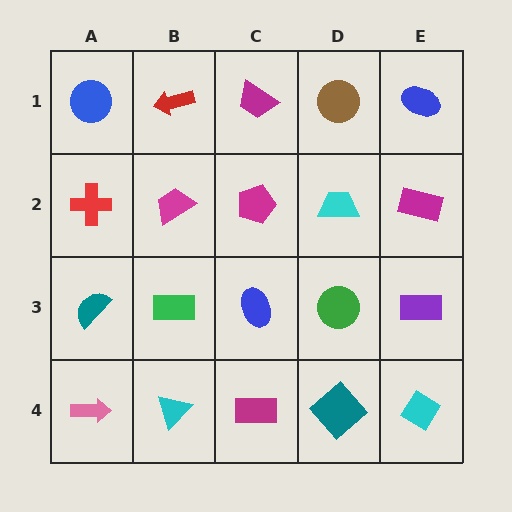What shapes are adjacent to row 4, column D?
A green circle (row 3, column D), a magenta rectangle (row 4, column C), a cyan diamond (row 4, column E).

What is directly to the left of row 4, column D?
A magenta rectangle.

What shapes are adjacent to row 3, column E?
A magenta rectangle (row 2, column E), a cyan diamond (row 4, column E), a green circle (row 3, column D).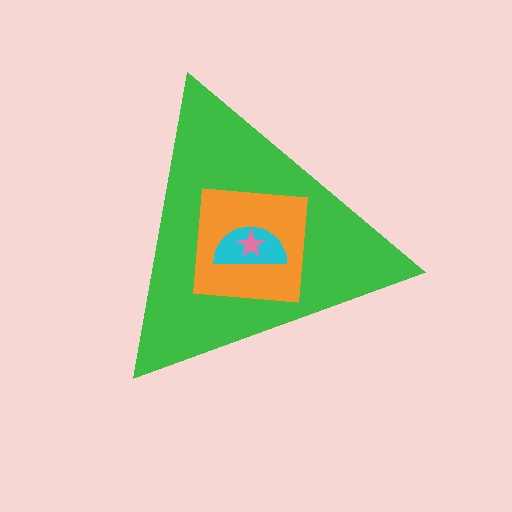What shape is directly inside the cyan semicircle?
The pink star.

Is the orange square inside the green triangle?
Yes.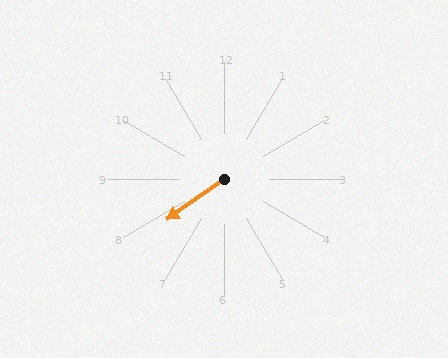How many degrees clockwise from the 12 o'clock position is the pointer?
Approximately 235 degrees.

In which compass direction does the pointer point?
Southwest.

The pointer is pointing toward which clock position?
Roughly 8 o'clock.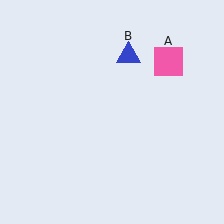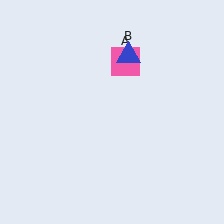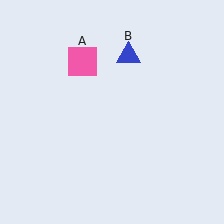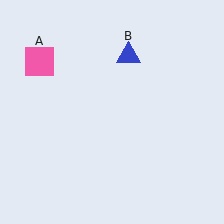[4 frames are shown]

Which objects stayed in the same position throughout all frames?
Blue triangle (object B) remained stationary.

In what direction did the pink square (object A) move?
The pink square (object A) moved left.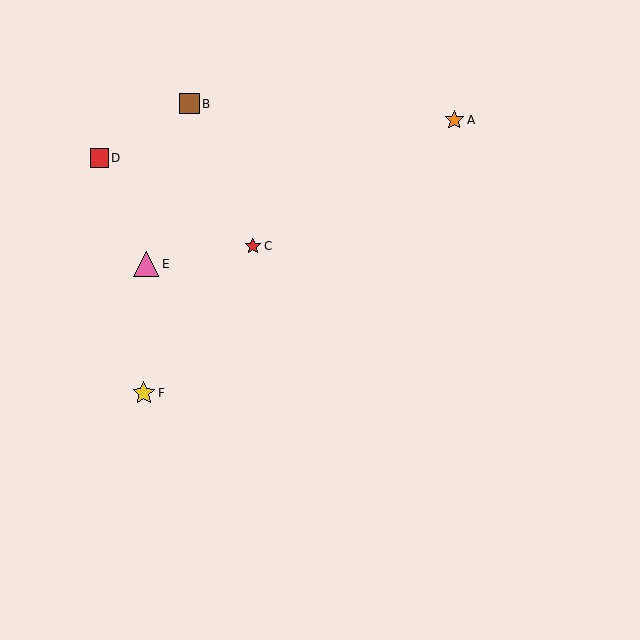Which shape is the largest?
The pink triangle (labeled E) is the largest.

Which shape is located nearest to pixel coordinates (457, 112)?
The orange star (labeled A) at (454, 120) is nearest to that location.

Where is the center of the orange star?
The center of the orange star is at (454, 120).